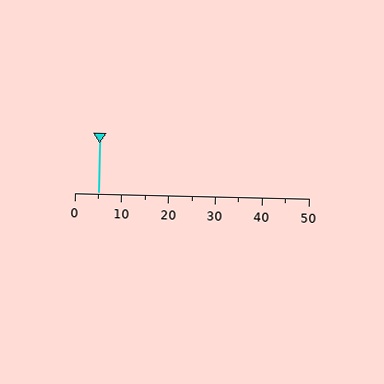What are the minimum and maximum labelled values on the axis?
The axis runs from 0 to 50.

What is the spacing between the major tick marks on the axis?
The major ticks are spaced 10 apart.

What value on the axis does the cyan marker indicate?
The marker indicates approximately 5.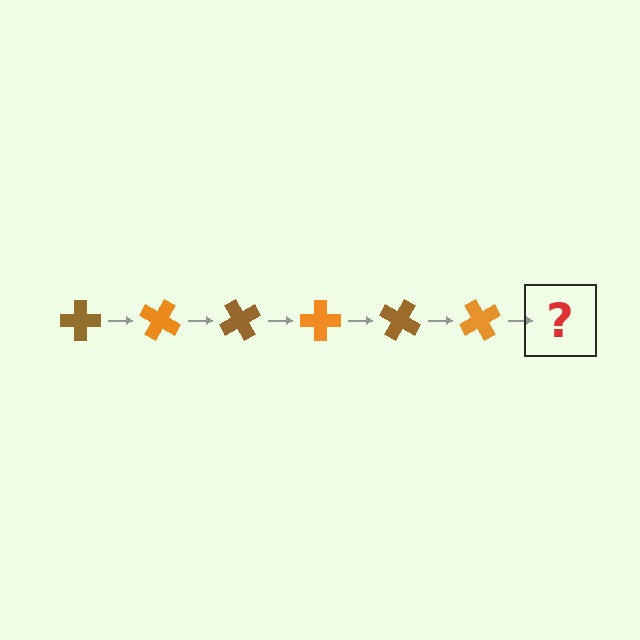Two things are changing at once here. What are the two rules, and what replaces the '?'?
The two rules are that it rotates 30 degrees each step and the color cycles through brown and orange. The '?' should be a brown cross, rotated 180 degrees from the start.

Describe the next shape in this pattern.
It should be a brown cross, rotated 180 degrees from the start.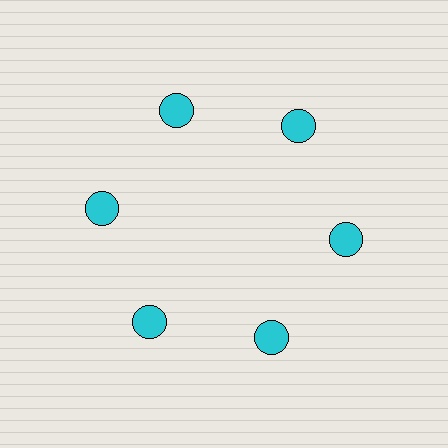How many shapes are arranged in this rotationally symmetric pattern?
There are 6 shapes, arranged in 6 groups of 1.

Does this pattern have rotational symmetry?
Yes, this pattern has 6-fold rotational symmetry. It looks the same after rotating 60 degrees around the center.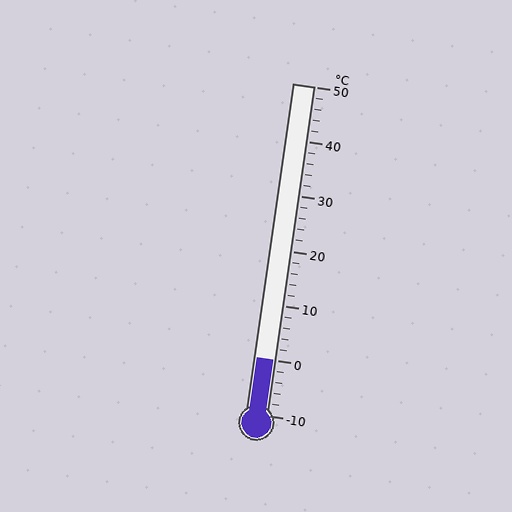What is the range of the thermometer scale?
The thermometer scale ranges from -10°C to 50°C.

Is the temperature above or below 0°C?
The temperature is at 0°C.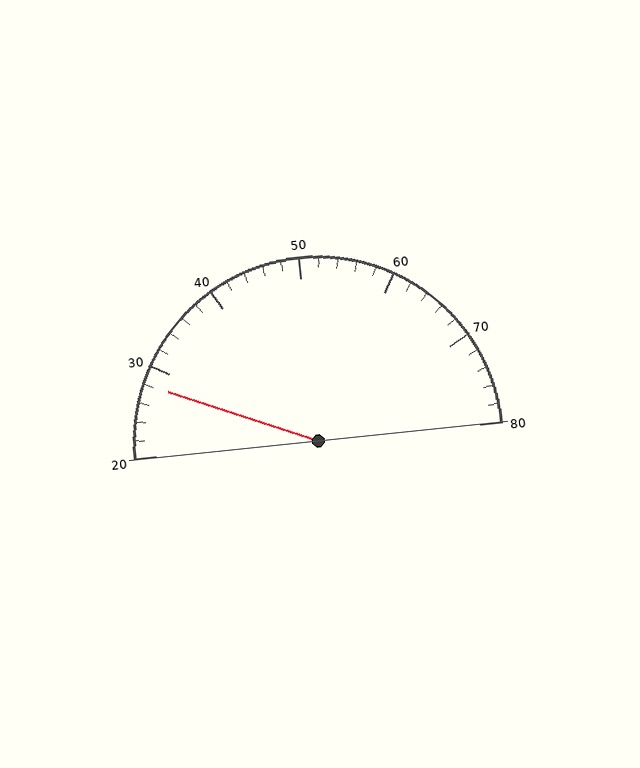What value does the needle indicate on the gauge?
The needle indicates approximately 28.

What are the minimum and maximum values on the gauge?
The gauge ranges from 20 to 80.